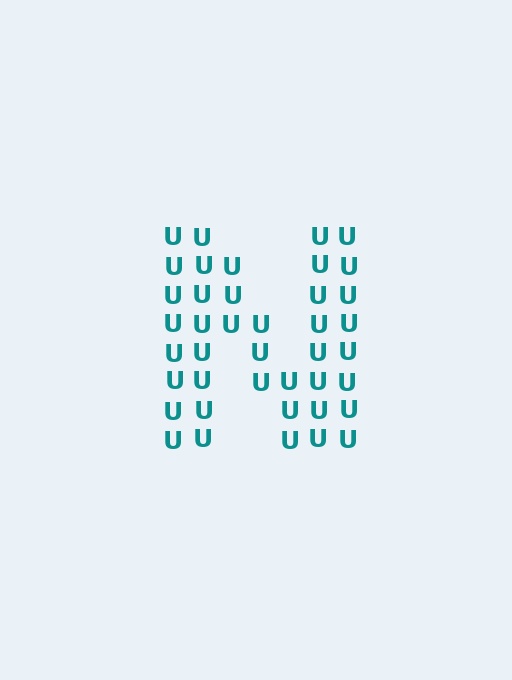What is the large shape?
The large shape is the letter N.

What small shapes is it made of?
It is made of small letter U's.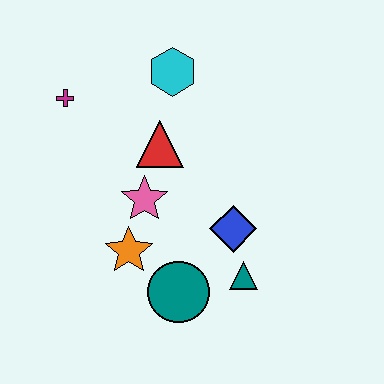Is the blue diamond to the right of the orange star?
Yes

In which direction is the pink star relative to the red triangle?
The pink star is below the red triangle.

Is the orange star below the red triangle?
Yes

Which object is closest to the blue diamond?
The teal triangle is closest to the blue diamond.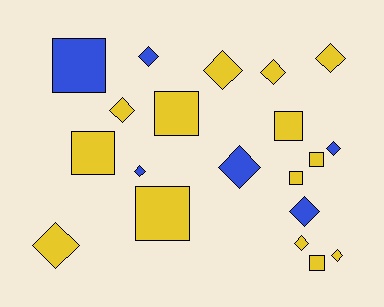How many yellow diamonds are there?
There are 7 yellow diamonds.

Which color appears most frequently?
Yellow, with 14 objects.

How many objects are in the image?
There are 20 objects.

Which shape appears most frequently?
Diamond, with 12 objects.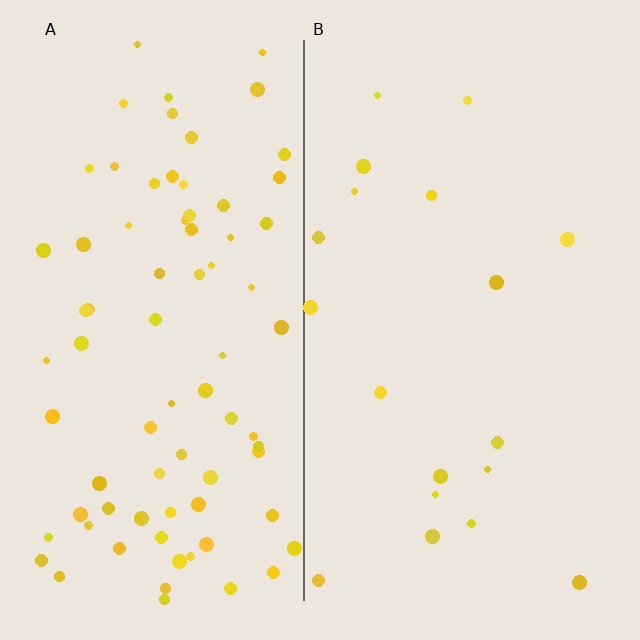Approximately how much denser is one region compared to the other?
Approximately 4.2× — region A over region B.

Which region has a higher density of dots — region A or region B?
A (the left).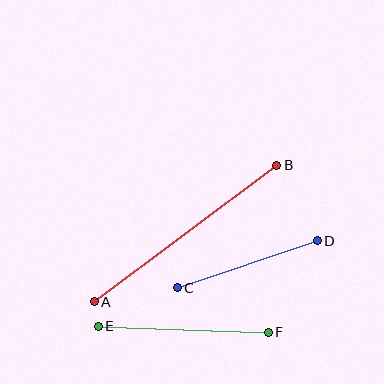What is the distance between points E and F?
The distance is approximately 170 pixels.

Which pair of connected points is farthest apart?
Points A and B are farthest apart.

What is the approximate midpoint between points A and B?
The midpoint is at approximately (185, 233) pixels.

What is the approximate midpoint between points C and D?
The midpoint is at approximately (247, 264) pixels.